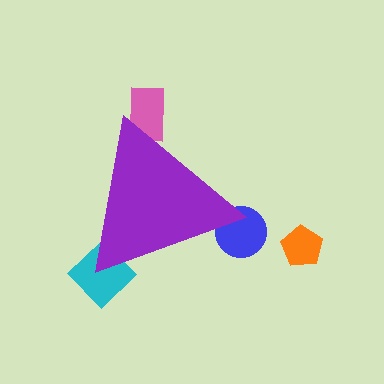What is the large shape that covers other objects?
A purple triangle.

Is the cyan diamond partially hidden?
Yes, the cyan diamond is partially hidden behind the purple triangle.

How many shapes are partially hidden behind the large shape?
3 shapes are partially hidden.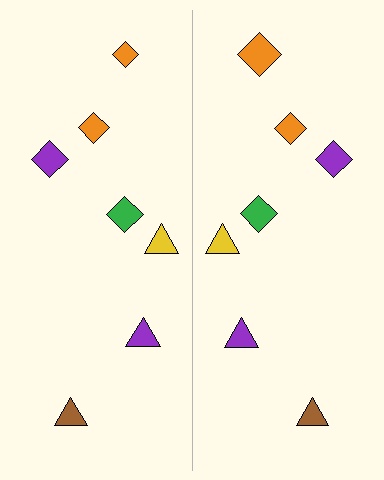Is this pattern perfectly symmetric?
No, the pattern is not perfectly symmetric. The orange diamond on the right side has a different size than its mirror counterpart.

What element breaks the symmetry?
The orange diamond on the right side has a different size than its mirror counterpart.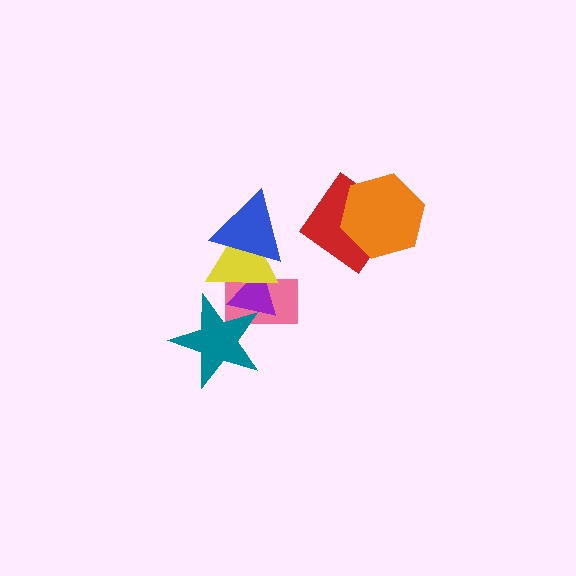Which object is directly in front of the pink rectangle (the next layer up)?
The purple triangle is directly in front of the pink rectangle.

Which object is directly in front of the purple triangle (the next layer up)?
The yellow triangle is directly in front of the purple triangle.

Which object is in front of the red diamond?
The orange hexagon is in front of the red diamond.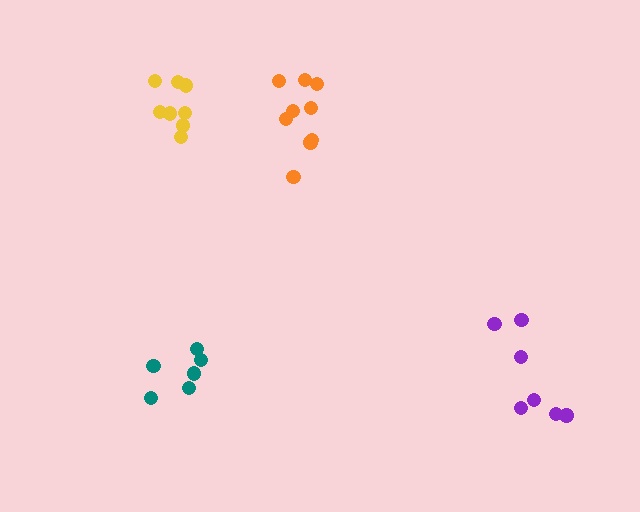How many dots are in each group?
Group 1: 6 dots, Group 2: 9 dots, Group 3: 8 dots, Group 4: 7 dots (30 total).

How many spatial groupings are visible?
There are 4 spatial groupings.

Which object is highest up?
The yellow cluster is topmost.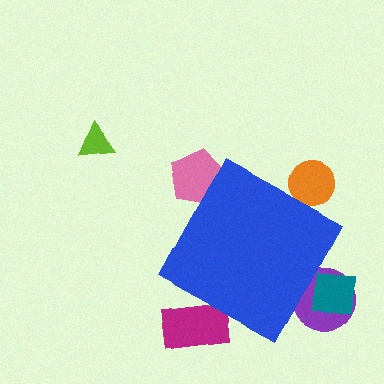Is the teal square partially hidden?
Yes, the teal square is partially hidden behind the blue diamond.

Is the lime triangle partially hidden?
No, the lime triangle is fully visible.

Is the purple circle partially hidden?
Yes, the purple circle is partially hidden behind the blue diamond.